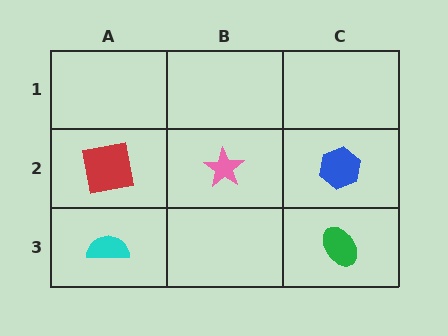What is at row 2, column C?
A blue hexagon.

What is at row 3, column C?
A green ellipse.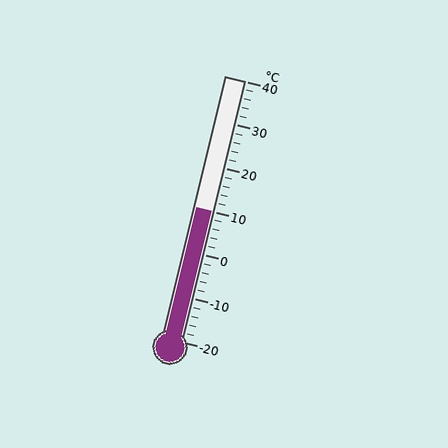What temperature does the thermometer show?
The thermometer shows approximately 10°C.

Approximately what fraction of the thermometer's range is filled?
The thermometer is filled to approximately 50% of its range.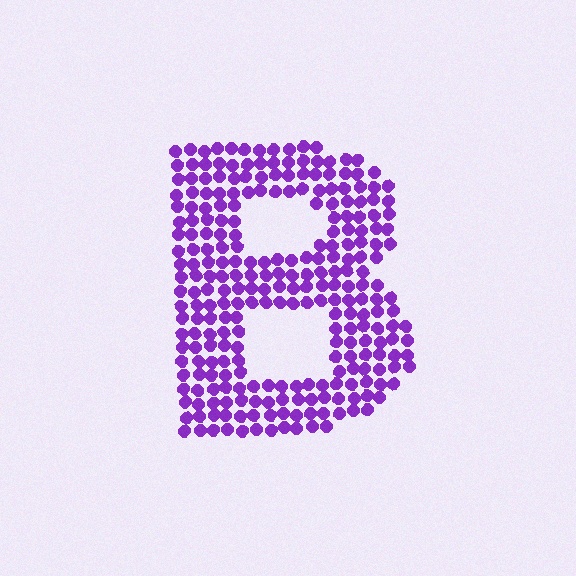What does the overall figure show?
The overall figure shows the letter B.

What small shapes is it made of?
It is made of small circles.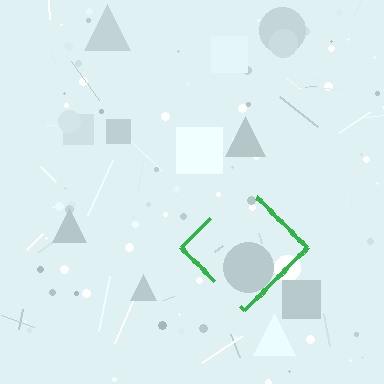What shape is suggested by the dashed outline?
The dashed outline suggests a diamond.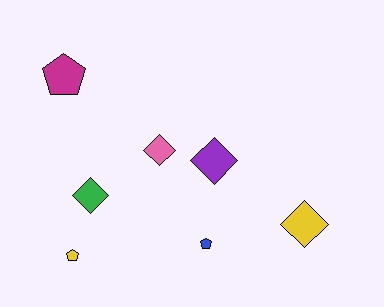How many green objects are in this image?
There is 1 green object.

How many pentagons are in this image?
There are 3 pentagons.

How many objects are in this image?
There are 7 objects.